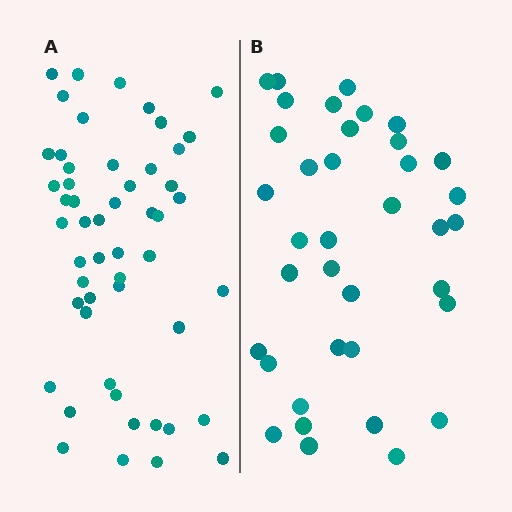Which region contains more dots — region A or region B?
Region A (the left region) has more dots.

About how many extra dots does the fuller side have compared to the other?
Region A has approximately 15 more dots than region B.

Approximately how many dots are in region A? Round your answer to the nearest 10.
About 50 dots. (The exact count is 52, which rounds to 50.)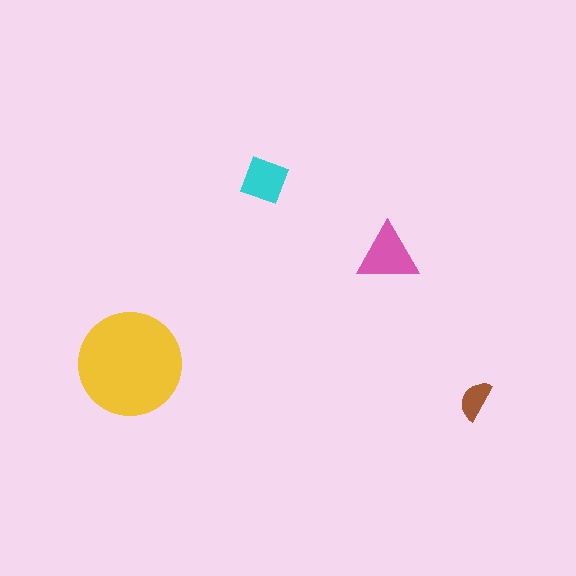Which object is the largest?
The yellow circle.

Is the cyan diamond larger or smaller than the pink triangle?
Smaller.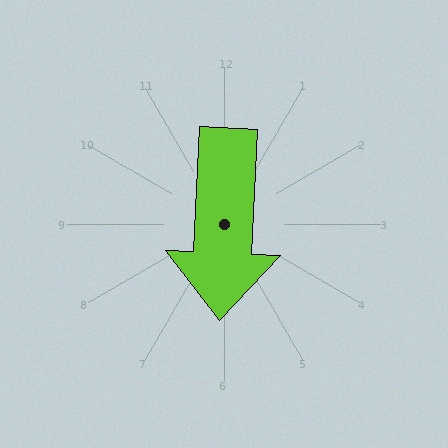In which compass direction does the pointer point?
South.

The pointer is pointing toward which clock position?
Roughly 6 o'clock.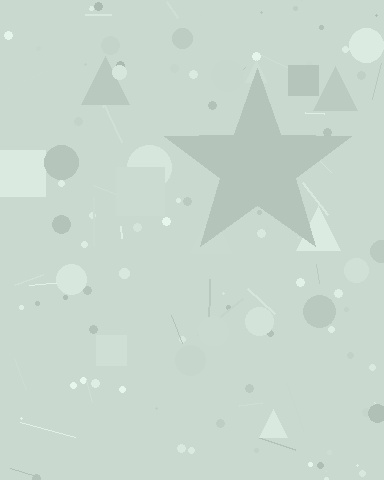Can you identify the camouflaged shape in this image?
The camouflaged shape is a star.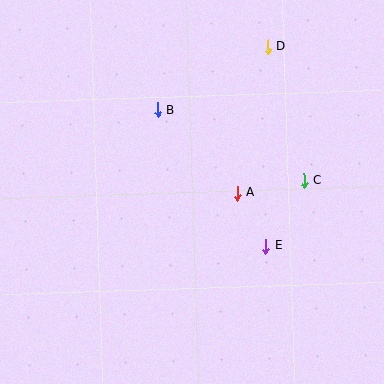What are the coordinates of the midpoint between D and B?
The midpoint between D and B is at (213, 78).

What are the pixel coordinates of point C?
Point C is at (304, 181).